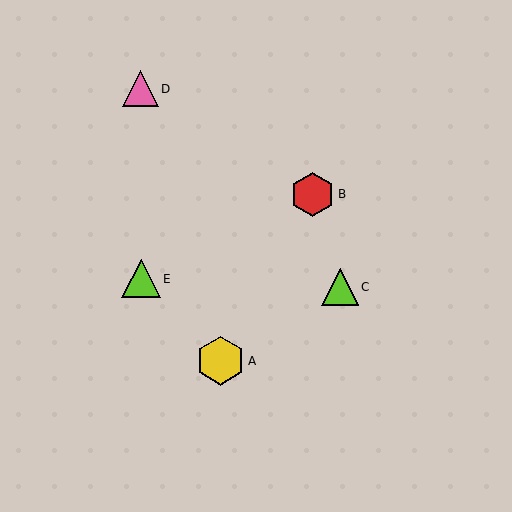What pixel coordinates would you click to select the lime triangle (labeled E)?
Click at (141, 279) to select the lime triangle E.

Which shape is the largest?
The yellow hexagon (labeled A) is the largest.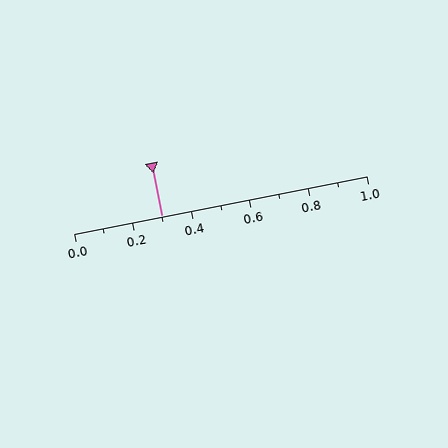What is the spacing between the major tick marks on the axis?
The major ticks are spaced 0.2 apart.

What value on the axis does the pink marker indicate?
The marker indicates approximately 0.3.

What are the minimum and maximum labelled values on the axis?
The axis runs from 0.0 to 1.0.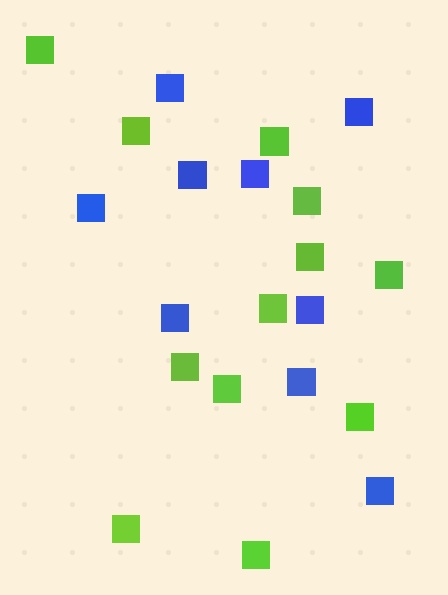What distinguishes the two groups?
There are 2 groups: one group of lime squares (12) and one group of blue squares (9).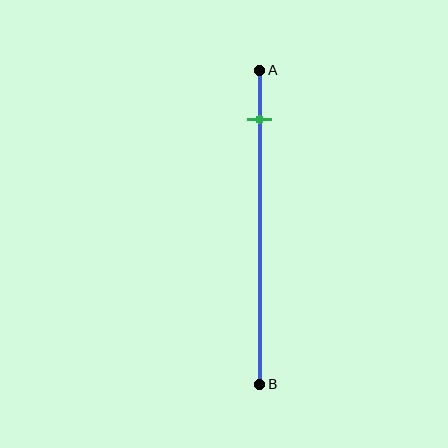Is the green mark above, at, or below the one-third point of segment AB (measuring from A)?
The green mark is above the one-third point of segment AB.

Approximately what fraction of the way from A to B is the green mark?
The green mark is approximately 15% of the way from A to B.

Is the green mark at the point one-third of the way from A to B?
No, the mark is at about 15% from A, not at the 33% one-third point.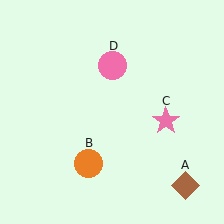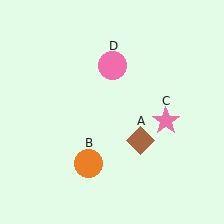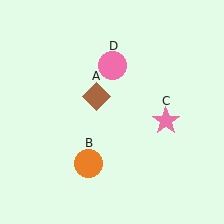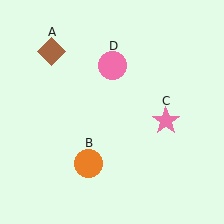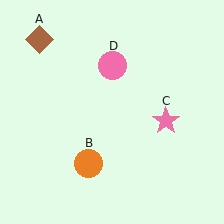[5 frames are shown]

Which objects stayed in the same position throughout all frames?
Orange circle (object B) and pink star (object C) and pink circle (object D) remained stationary.